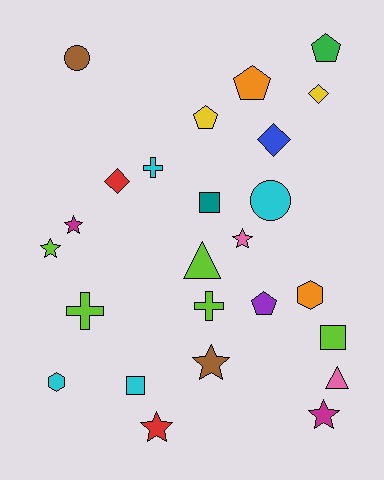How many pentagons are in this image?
There are 4 pentagons.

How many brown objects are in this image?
There are 2 brown objects.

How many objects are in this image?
There are 25 objects.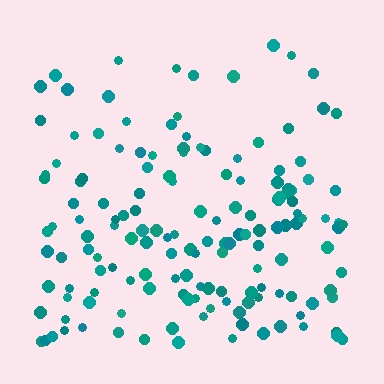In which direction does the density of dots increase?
From top to bottom, with the bottom side densest.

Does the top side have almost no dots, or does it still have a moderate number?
Still a moderate number, just noticeably fewer than the bottom.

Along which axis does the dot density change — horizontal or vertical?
Vertical.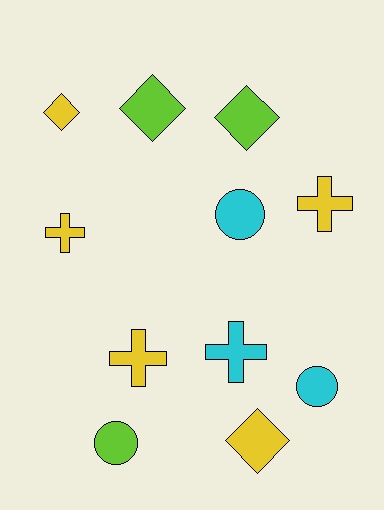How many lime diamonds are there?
There are 2 lime diamonds.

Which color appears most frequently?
Yellow, with 5 objects.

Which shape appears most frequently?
Cross, with 4 objects.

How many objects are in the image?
There are 11 objects.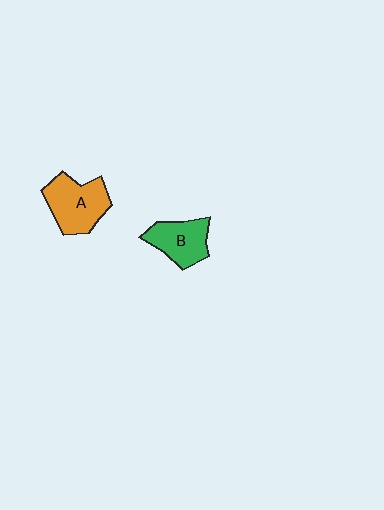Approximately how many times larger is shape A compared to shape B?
Approximately 1.3 times.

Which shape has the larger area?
Shape A (orange).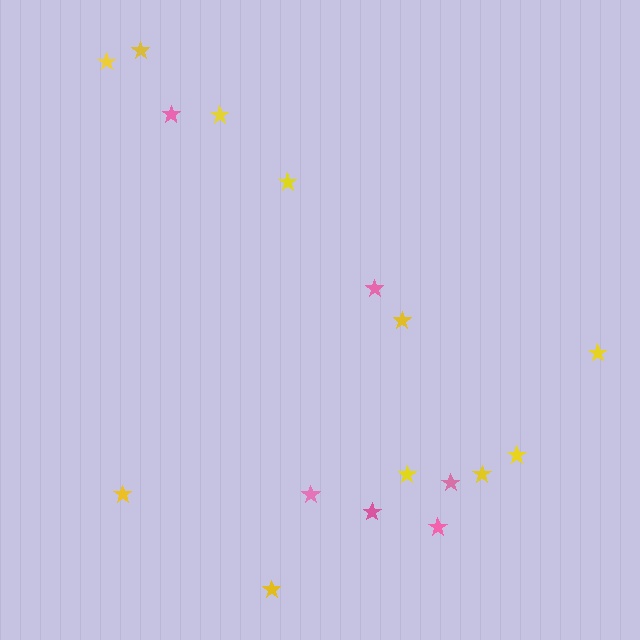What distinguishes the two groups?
There are 2 groups: one group of yellow stars (11) and one group of pink stars (6).